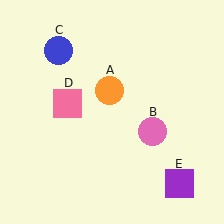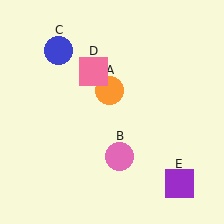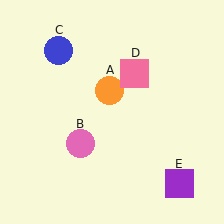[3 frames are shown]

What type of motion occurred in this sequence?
The pink circle (object B), pink square (object D) rotated clockwise around the center of the scene.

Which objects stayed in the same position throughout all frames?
Orange circle (object A) and blue circle (object C) and purple square (object E) remained stationary.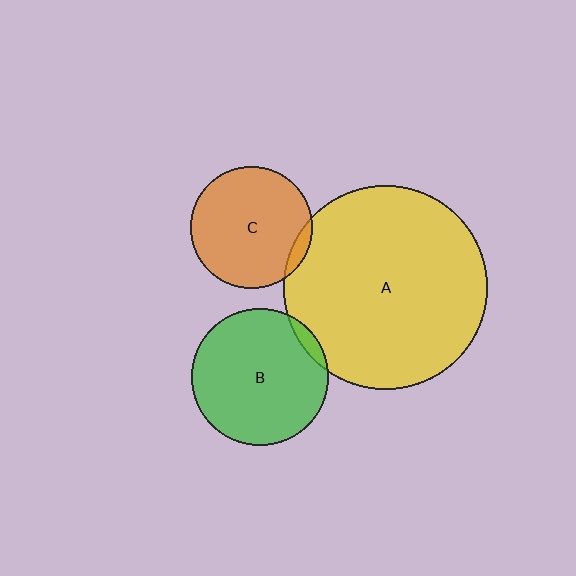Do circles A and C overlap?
Yes.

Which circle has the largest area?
Circle A (yellow).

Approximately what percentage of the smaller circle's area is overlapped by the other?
Approximately 5%.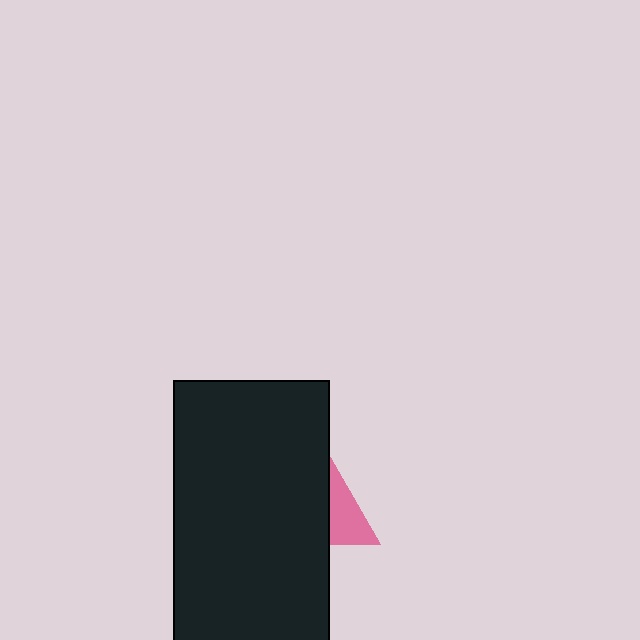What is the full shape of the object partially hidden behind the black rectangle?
The partially hidden object is a pink triangle.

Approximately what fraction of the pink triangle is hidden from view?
Roughly 69% of the pink triangle is hidden behind the black rectangle.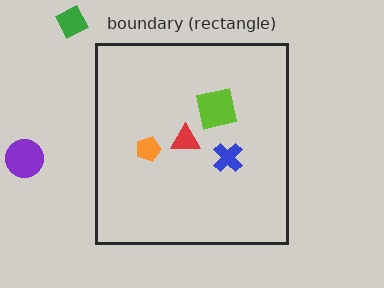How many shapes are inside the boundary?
4 inside, 2 outside.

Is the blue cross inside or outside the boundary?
Inside.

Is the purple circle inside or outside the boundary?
Outside.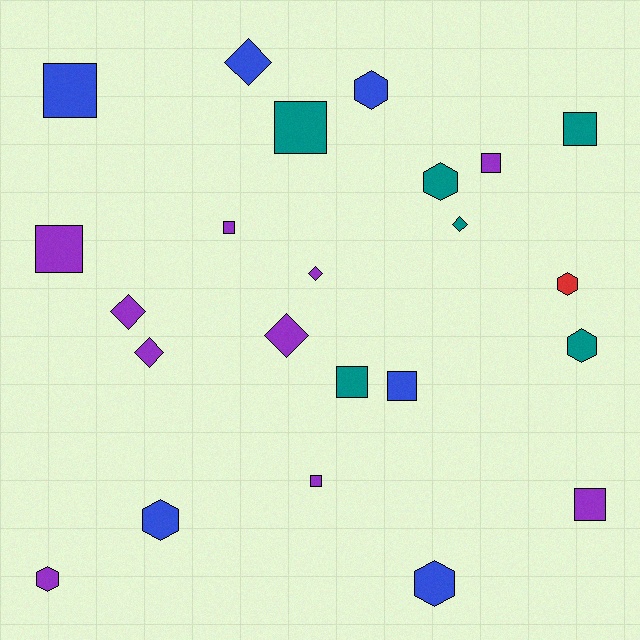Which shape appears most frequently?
Square, with 10 objects.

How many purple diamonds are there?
There are 4 purple diamonds.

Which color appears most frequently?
Purple, with 10 objects.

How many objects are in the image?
There are 23 objects.